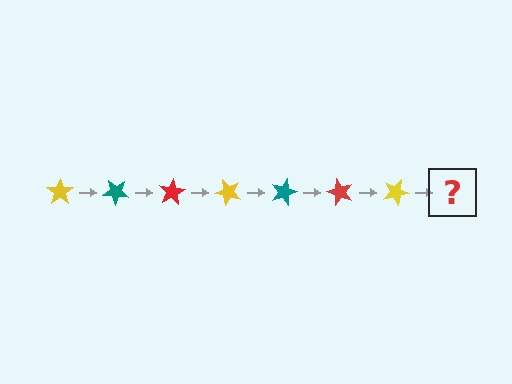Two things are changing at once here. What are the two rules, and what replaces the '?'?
The two rules are that it rotates 40 degrees each step and the color cycles through yellow, teal, and red. The '?' should be a teal star, rotated 280 degrees from the start.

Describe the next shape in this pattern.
It should be a teal star, rotated 280 degrees from the start.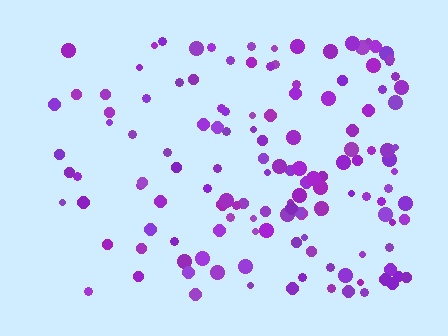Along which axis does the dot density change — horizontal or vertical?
Horizontal.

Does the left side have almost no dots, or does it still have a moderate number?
Still a moderate number, just noticeably fewer than the right.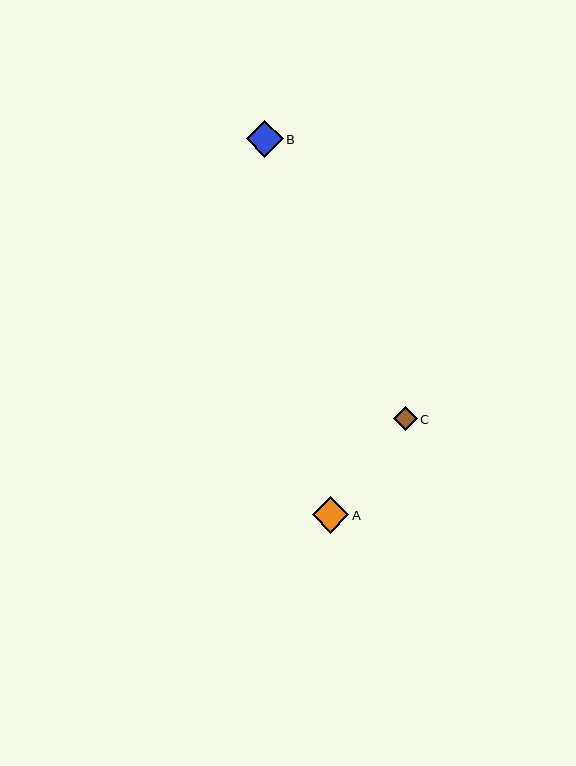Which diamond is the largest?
Diamond B is the largest with a size of approximately 37 pixels.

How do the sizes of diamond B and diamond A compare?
Diamond B and diamond A are approximately the same size.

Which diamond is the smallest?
Diamond C is the smallest with a size of approximately 24 pixels.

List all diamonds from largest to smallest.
From largest to smallest: B, A, C.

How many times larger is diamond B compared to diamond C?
Diamond B is approximately 1.5 times the size of diamond C.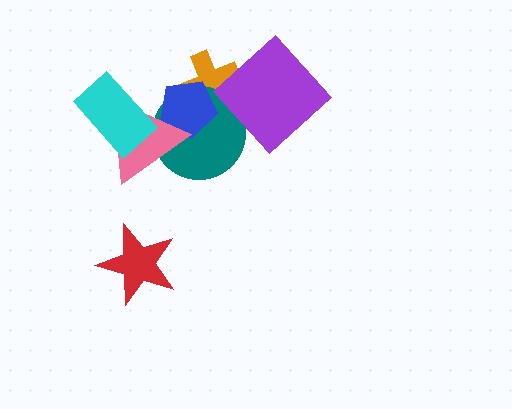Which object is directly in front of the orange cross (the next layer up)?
The teal circle is directly in front of the orange cross.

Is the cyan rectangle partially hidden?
No, no other shape covers it.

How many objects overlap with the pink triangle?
3 objects overlap with the pink triangle.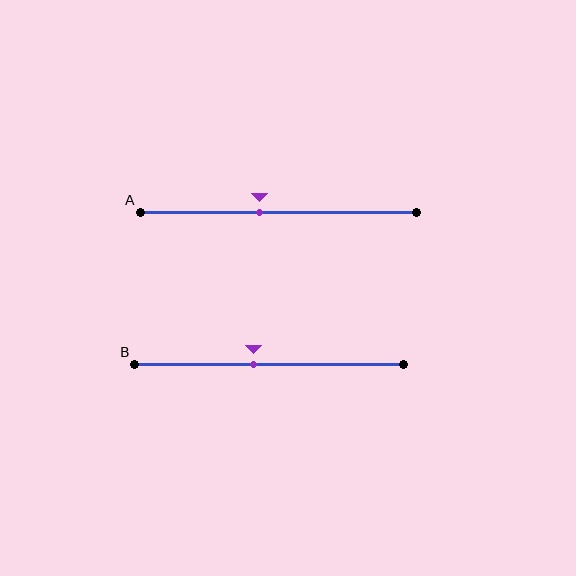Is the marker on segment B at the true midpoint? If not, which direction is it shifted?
No, the marker on segment B is shifted to the left by about 6% of the segment length.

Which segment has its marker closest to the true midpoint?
Segment B has its marker closest to the true midpoint.